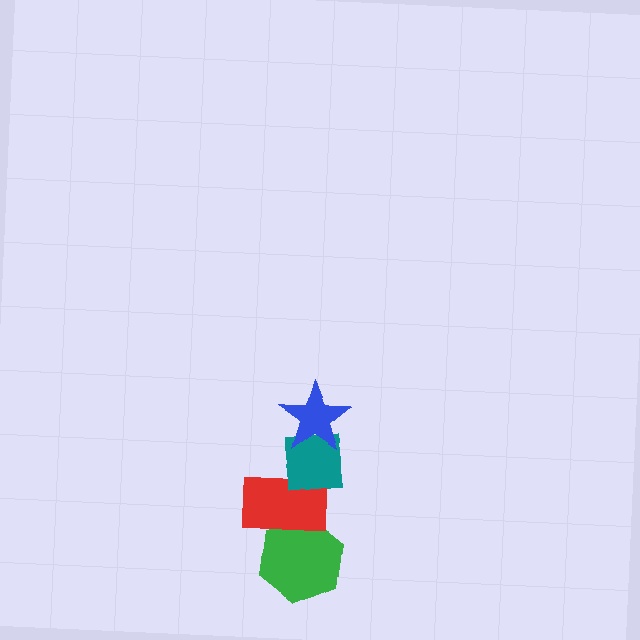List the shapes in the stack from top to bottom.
From top to bottom: the blue star, the teal square, the red rectangle, the green hexagon.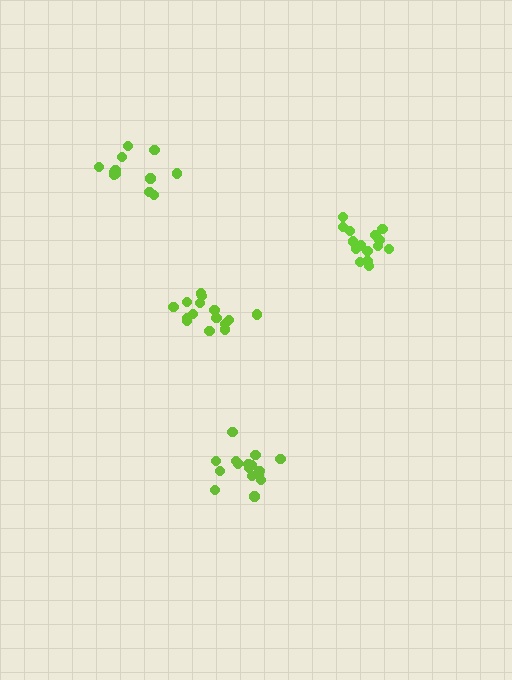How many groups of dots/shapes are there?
There are 4 groups.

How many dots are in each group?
Group 1: 16 dots, Group 2: 15 dots, Group 3: 15 dots, Group 4: 12 dots (58 total).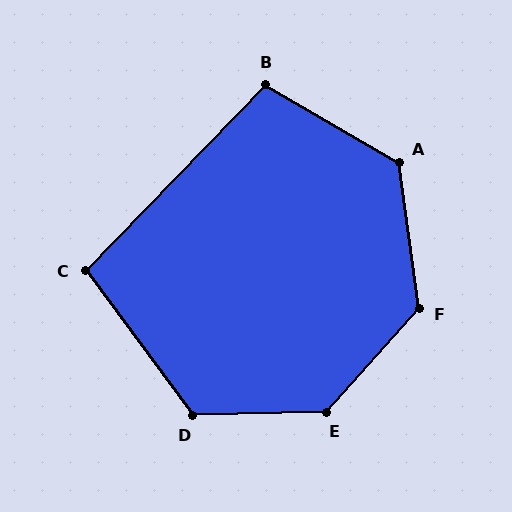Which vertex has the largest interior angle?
E, at approximately 133 degrees.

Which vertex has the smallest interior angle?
C, at approximately 99 degrees.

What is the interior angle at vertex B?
Approximately 104 degrees (obtuse).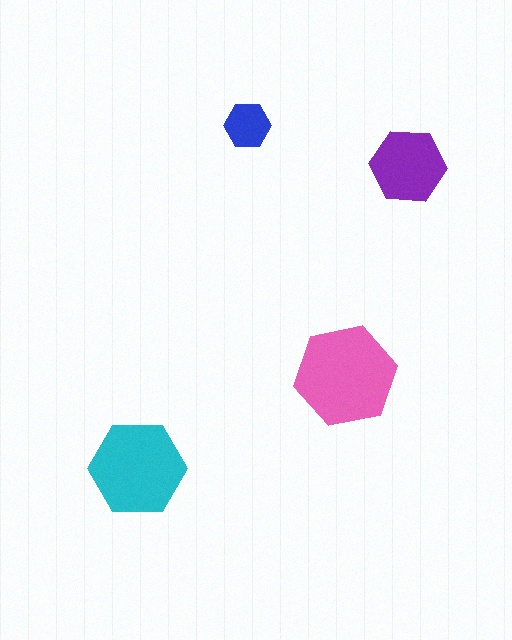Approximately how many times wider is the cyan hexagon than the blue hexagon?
About 2 times wider.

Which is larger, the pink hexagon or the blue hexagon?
The pink one.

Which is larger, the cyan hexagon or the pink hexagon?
The pink one.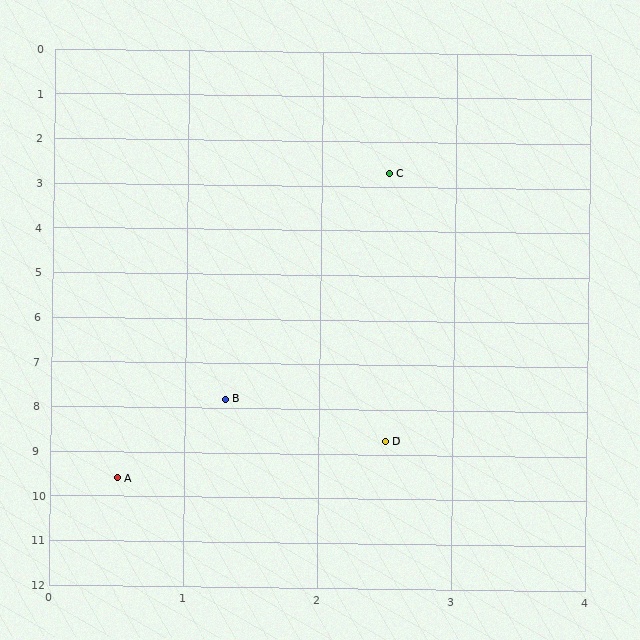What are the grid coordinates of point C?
Point C is at approximately (2.5, 2.7).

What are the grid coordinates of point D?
Point D is at approximately (2.5, 8.7).